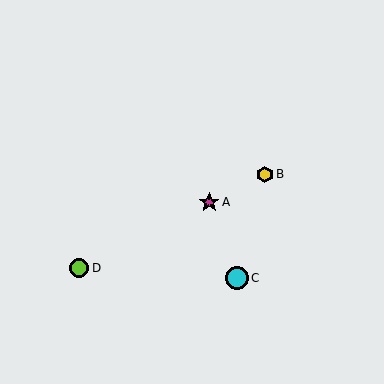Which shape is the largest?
The cyan circle (labeled C) is the largest.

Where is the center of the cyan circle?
The center of the cyan circle is at (237, 278).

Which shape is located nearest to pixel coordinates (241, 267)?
The cyan circle (labeled C) at (237, 278) is nearest to that location.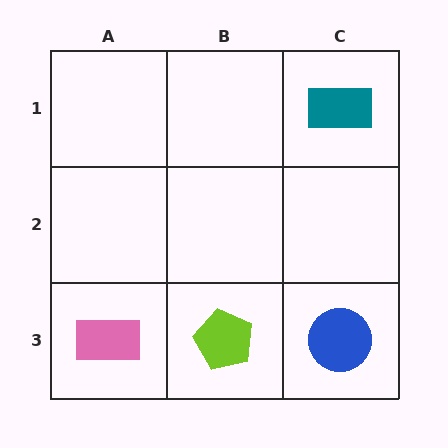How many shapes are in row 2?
0 shapes.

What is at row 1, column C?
A teal rectangle.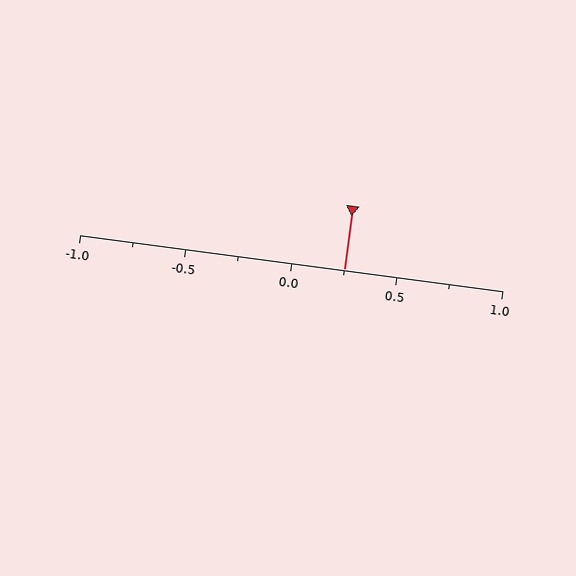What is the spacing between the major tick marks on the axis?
The major ticks are spaced 0.5 apart.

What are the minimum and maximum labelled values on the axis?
The axis runs from -1.0 to 1.0.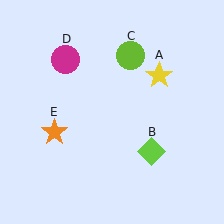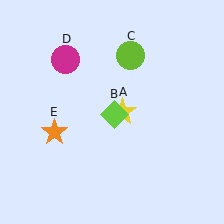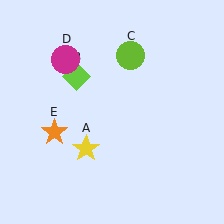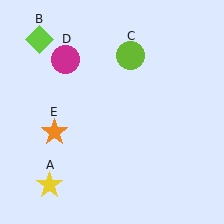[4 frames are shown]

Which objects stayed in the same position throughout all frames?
Lime circle (object C) and magenta circle (object D) and orange star (object E) remained stationary.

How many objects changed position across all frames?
2 objects changed position: yellow star (object A), lime diamond (object B).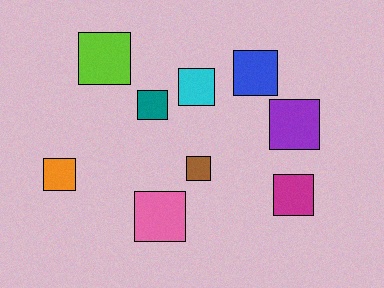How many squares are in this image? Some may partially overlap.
There are 9 squares.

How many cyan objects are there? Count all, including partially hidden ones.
There is 1 cyan object.